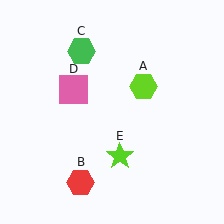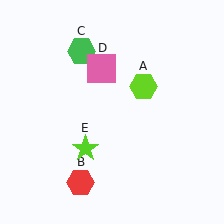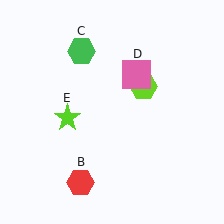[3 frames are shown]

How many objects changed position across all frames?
2 objects changed position: pink square (object D), lime star (object E).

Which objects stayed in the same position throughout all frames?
Lime hexagon (object A) and red hexagon (object B) and green hexagon (object C) remained stationary.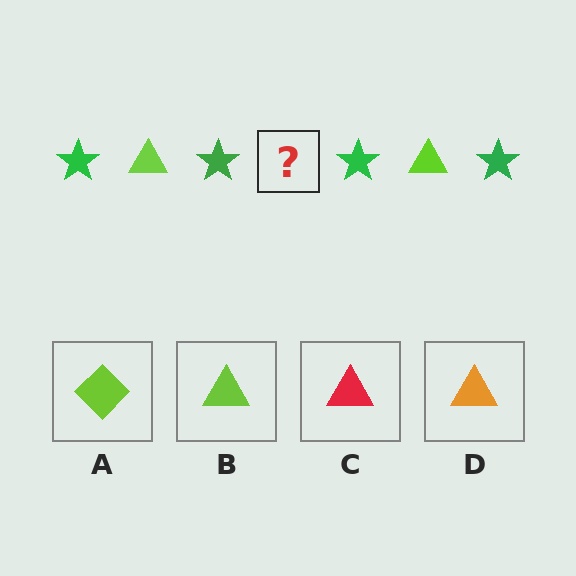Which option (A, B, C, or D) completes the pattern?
B.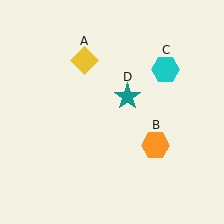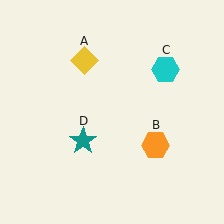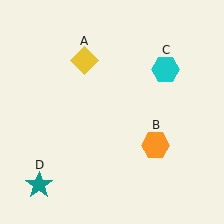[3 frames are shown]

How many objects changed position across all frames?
1 object changed position: teal star (object D).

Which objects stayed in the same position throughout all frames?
Yellow diamond (object A) and orange hexagon (object B) and cyan hexagon (object C) remained stationary.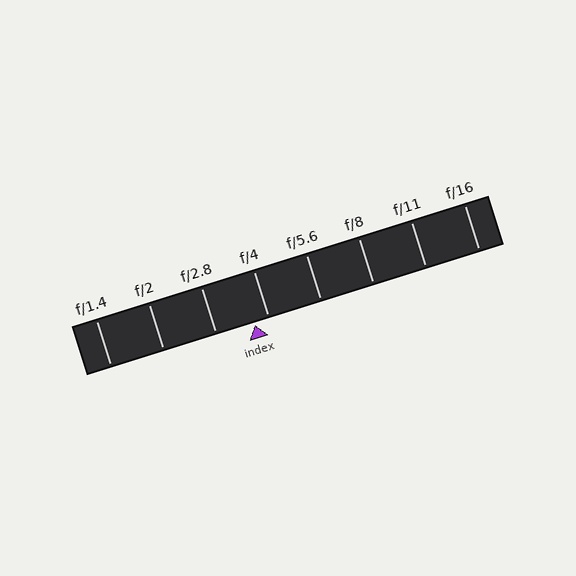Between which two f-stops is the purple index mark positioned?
The index mark is between f/2.8 and f/4.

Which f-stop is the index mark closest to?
The index mark is closest to f/4.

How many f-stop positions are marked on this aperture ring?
There are 8 f-stop positions marked.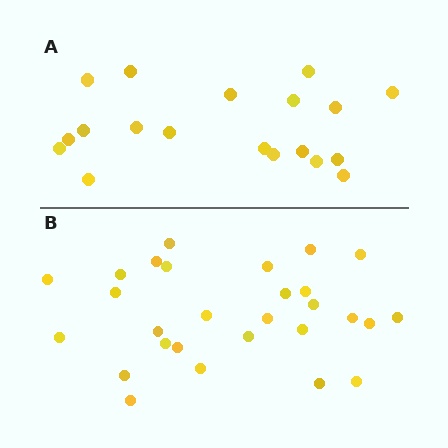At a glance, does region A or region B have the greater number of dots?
Region B (the bottom region) has more dots.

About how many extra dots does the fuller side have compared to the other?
Region B has roughly 8 or so more dots than region A.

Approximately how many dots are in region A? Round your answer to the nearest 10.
About 20 dots. (The exact count is 19, which rounds to 20.)